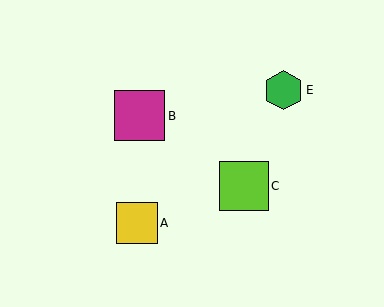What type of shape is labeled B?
Shape B is a magenta square.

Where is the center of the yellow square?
The center of the yellow square is at (137, 223).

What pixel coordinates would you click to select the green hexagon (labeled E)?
Click at (284, 90) to select the green hexagon E.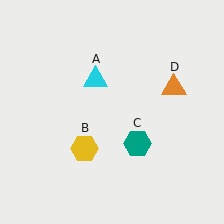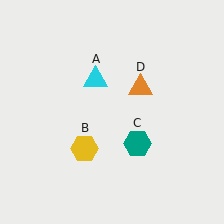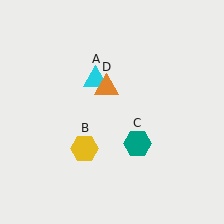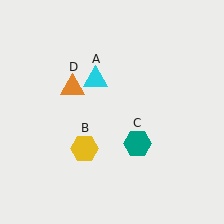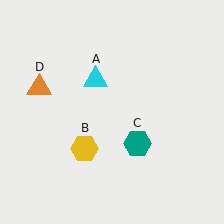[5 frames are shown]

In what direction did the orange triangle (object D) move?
The orange triangle (object D) moved left.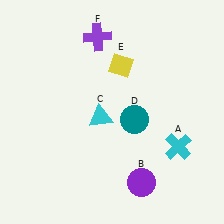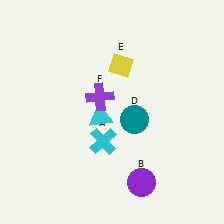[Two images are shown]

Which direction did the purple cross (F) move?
The purple cross (F) moved down.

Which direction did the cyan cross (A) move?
The cyan cross (A) moved left.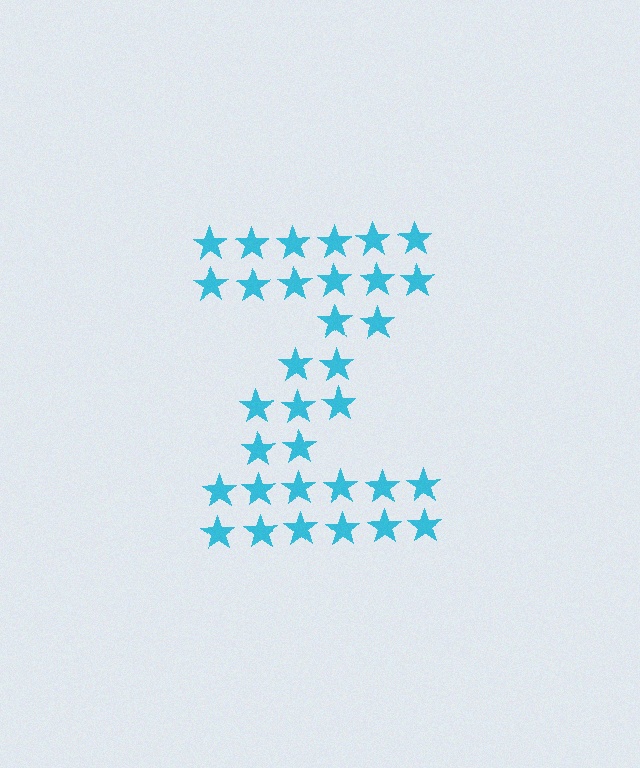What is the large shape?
The large shape is the letter Z.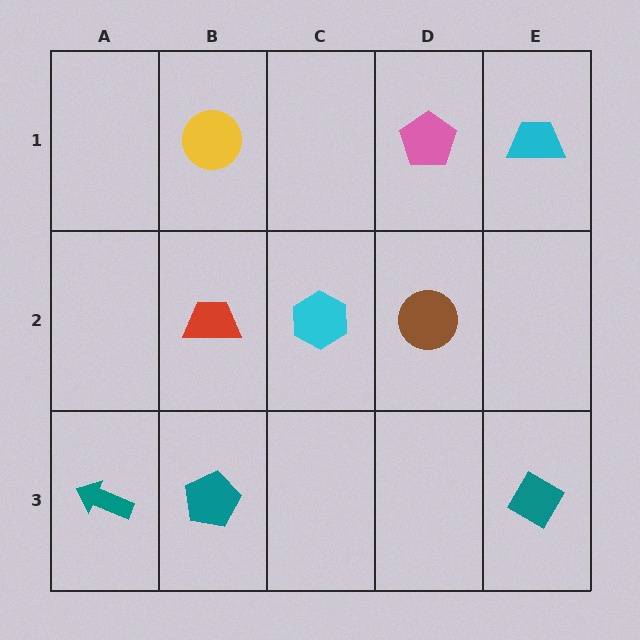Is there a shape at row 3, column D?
No, that cell is empty.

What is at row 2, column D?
A brown circle.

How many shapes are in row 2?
3 shapes.